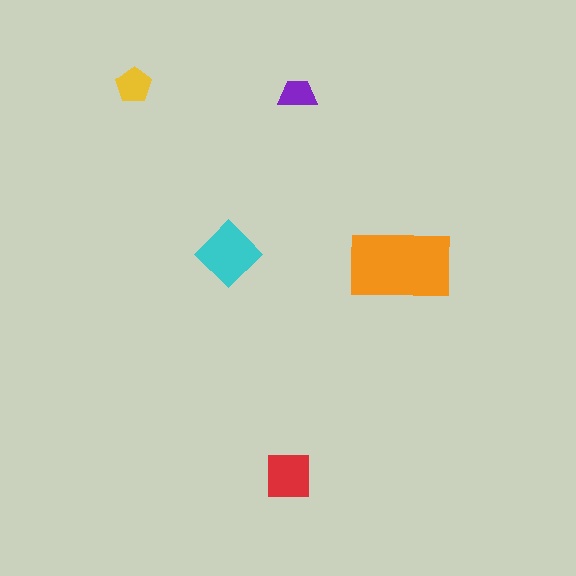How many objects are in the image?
There are 5 objects in the image.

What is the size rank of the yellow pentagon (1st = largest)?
4th.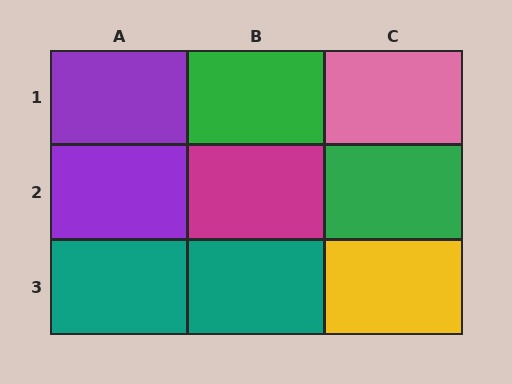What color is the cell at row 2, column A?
Purple.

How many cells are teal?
2 cells are teal.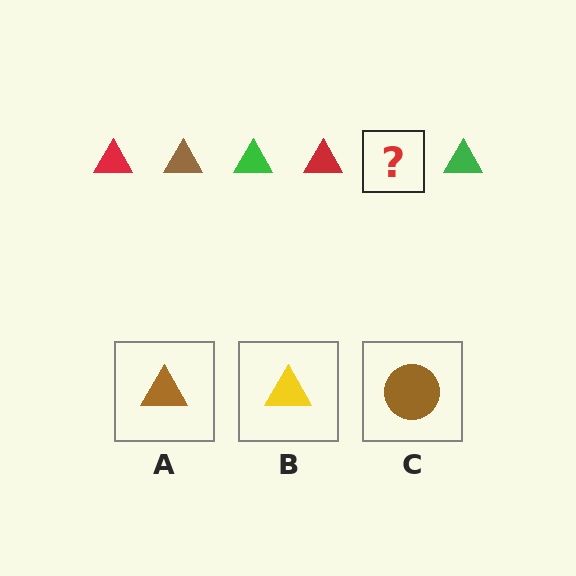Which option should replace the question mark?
Option A.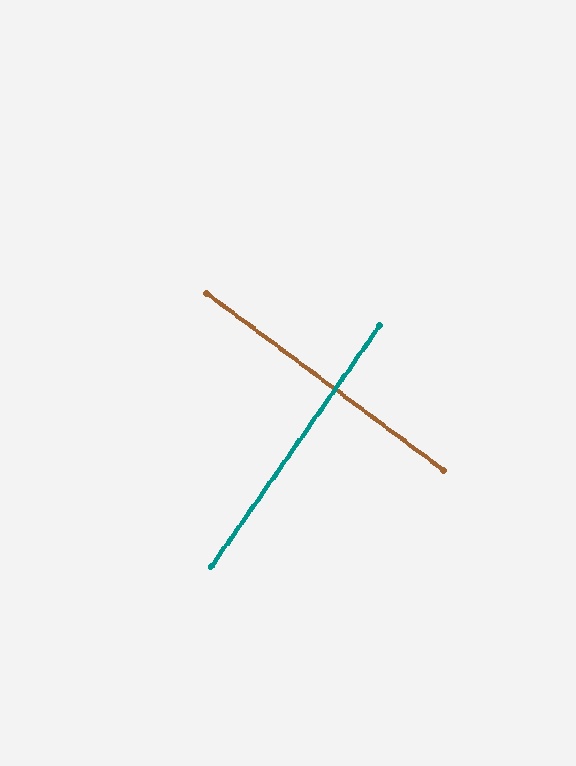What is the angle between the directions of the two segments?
Approximately 88 degrees.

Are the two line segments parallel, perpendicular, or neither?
Perpendicular — they meet at approximately 88°.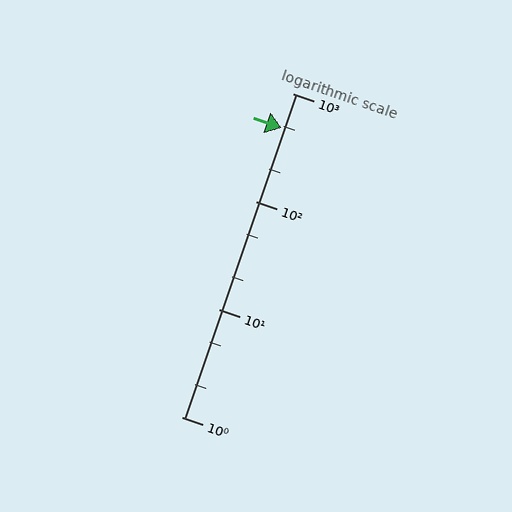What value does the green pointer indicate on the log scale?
The pointer indicates approximately 480.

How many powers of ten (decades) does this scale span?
The scale spans 3 decades, from 1 to 1000.